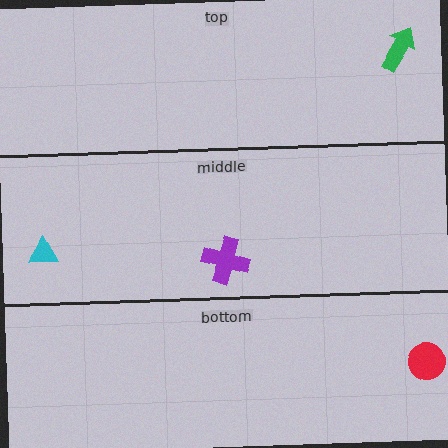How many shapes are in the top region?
1.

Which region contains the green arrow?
The top region.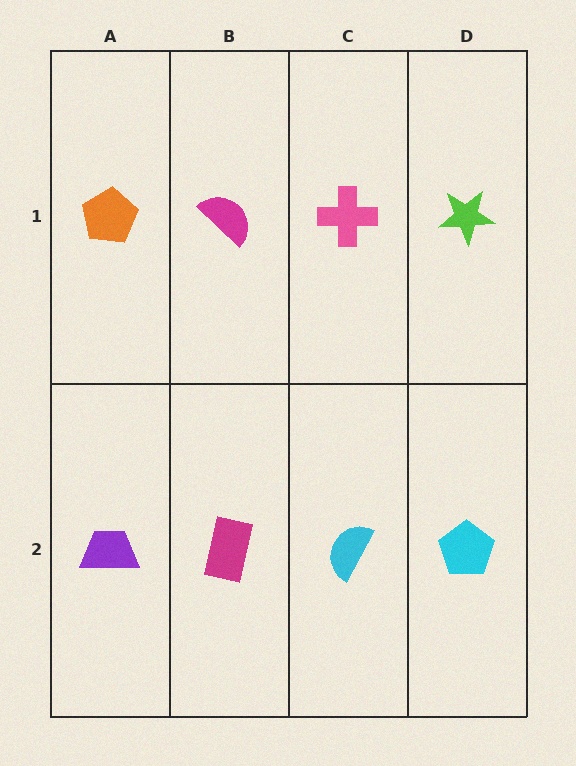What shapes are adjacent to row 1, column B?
A magenta rectangle (row 2, column B), an orange pentagon (row 1, column A), a pink cross (row 1, column C).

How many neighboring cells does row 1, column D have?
2.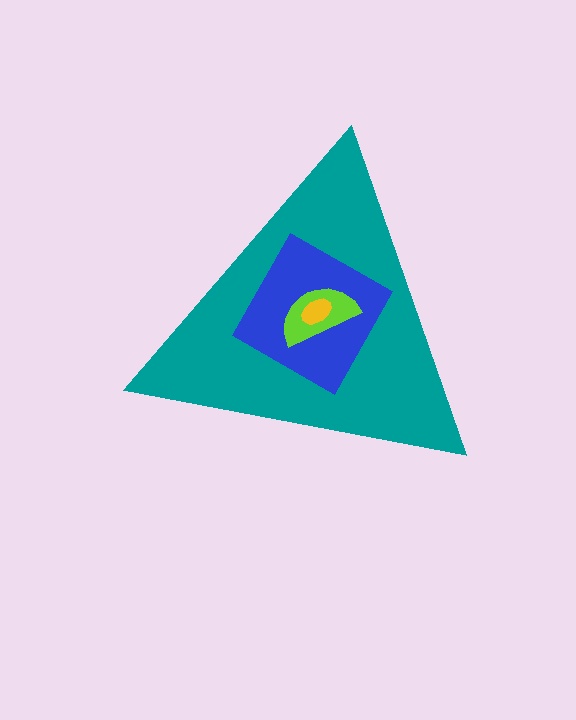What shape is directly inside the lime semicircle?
The yellow ellipse.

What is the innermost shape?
The yellow ellipse.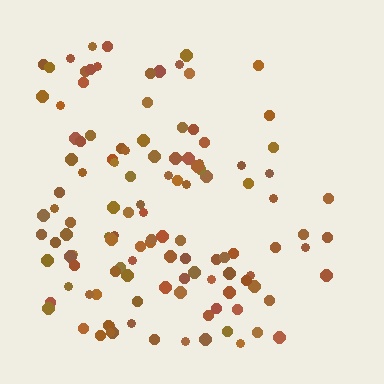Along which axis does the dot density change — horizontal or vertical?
Horizontal.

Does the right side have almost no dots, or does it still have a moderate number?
Still a moderate number, just noticeably fewer than the left.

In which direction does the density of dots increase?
From right to left, with the left side densest.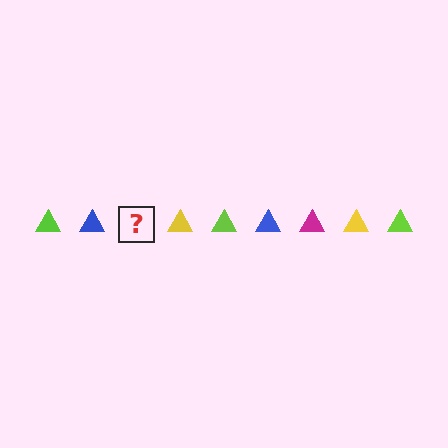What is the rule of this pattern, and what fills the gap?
The rule is that the pattern cycles through lime, blue, magenta, yellow triangles. The gap should be filled with a magenta triangle.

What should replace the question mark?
The question mark should be replaced with a magenta triangle.